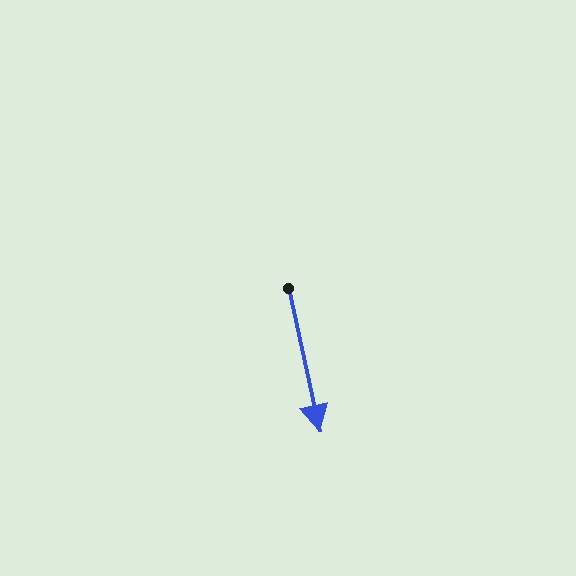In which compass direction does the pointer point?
South.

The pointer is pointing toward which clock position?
Roughly 6 o'clock.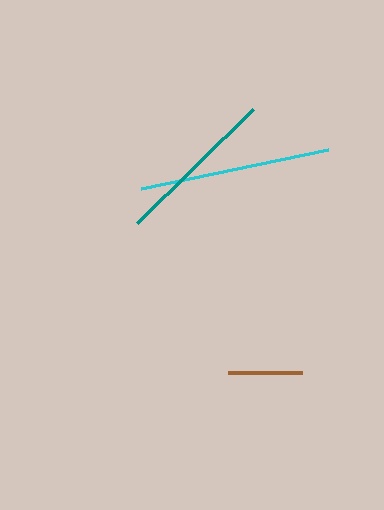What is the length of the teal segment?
The teal segment is approximately 163 pixels long.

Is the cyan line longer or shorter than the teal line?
The cyan line is longer than the teal line.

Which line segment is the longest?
The cyan line is the longest at approximately 192 pixels.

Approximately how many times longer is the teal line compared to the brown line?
The teal line is approximately 2.2 times the length of the brown line.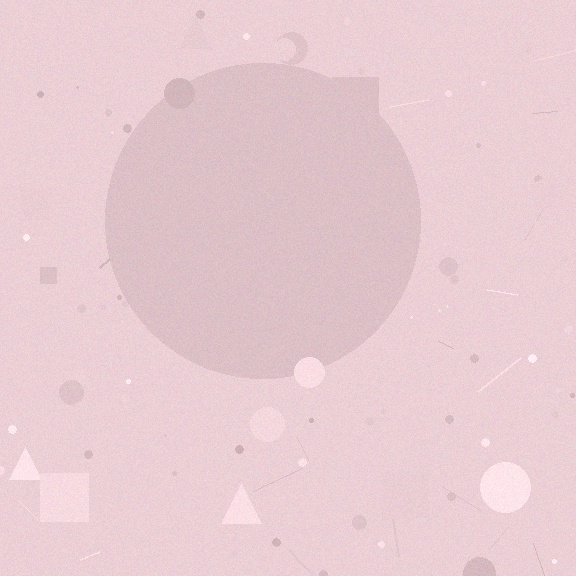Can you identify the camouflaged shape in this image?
The camouflaged shape is a circle.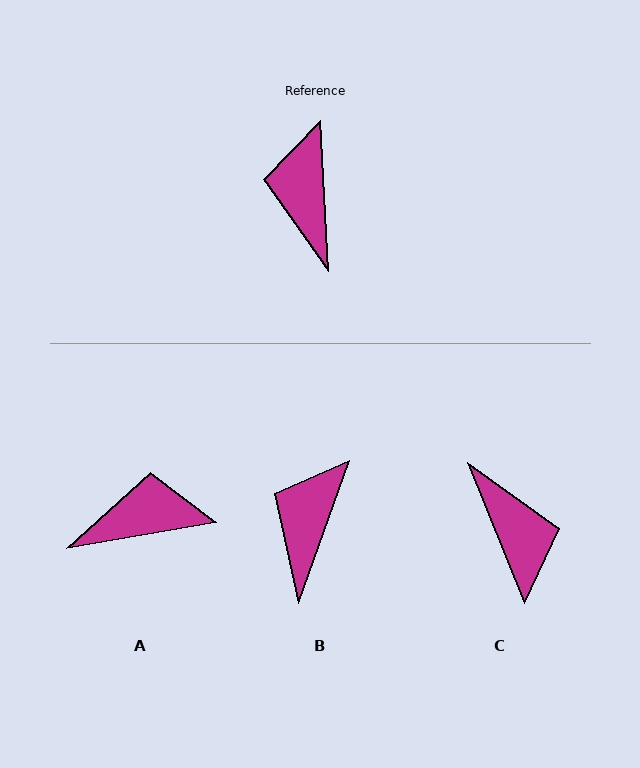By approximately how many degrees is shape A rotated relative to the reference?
Approximately 83 degrees clockwise.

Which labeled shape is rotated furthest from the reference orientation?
C, about 161 degrees away.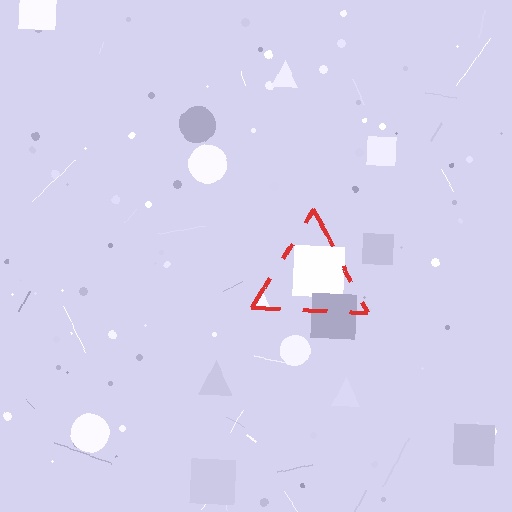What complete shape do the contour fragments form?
The contour fragments form a triangle.